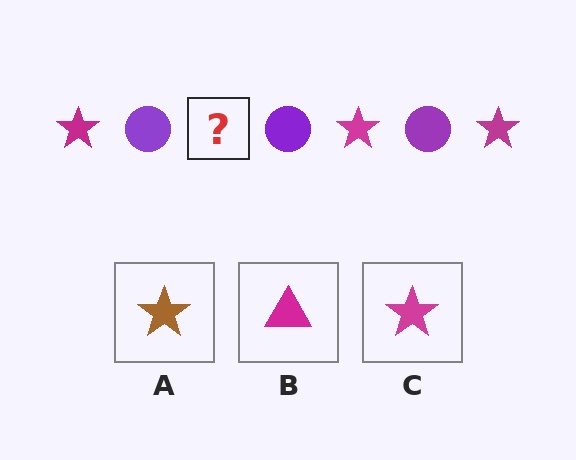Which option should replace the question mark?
Option C.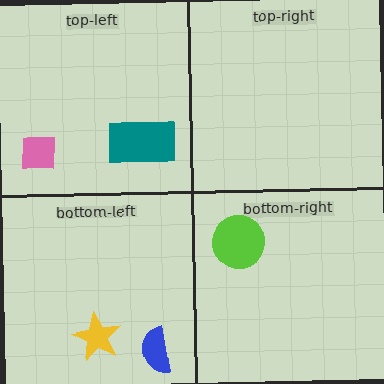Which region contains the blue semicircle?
The bottom-left region.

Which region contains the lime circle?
The bottom-right region.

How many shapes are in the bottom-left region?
2.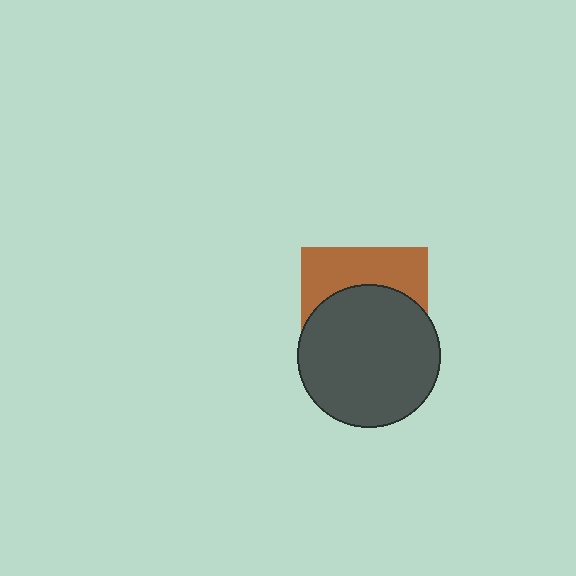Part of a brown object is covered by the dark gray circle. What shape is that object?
It is a square.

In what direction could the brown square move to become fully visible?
The brown square could move up. That would shift it out from behind the dark gray circle entirely.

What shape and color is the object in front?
The object in front is a dark gray circle.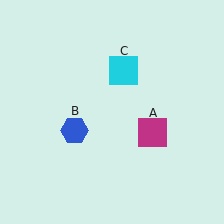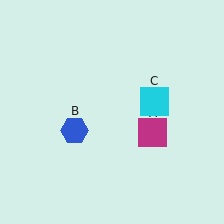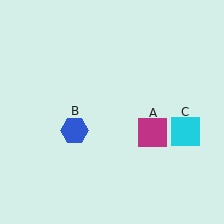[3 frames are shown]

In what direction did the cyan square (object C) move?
The cyan square (object C) moved down and to the right.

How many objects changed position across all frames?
1 object changed position: cyan square (object C).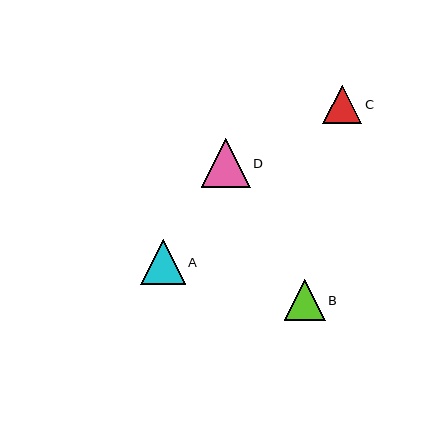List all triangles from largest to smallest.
From largest to smallest: D, A, B, C.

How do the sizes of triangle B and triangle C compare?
Triangle B and triangle C are approximately the same size.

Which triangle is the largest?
Triangle D is the largest with a size of approximately 49 pixels.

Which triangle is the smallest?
Triangle C is the smallest with a size of approximately 39 pixels.